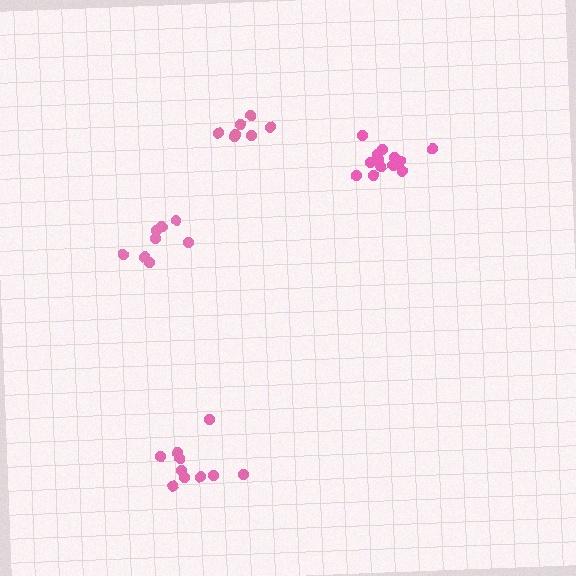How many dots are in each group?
Group 1: 8 dots, Group 2: 13 dots, Group 3: 10 dots, Group 4: 7 dots (38 total).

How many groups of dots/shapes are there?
There are 4 groups.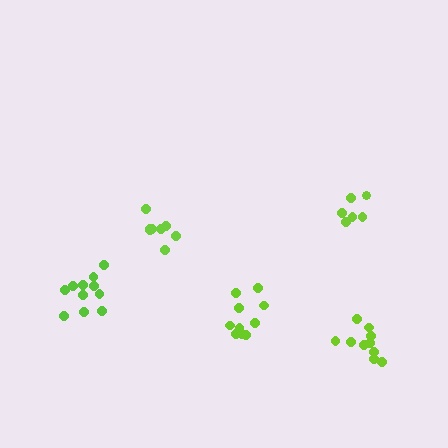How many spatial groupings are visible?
There are 5 spatial groupings.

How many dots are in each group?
Group 1: 11 dots, Group 2: 10 dots, Group 3: 10 dots, Group 4: 8 dots, Group 5: 6 dots (45 total).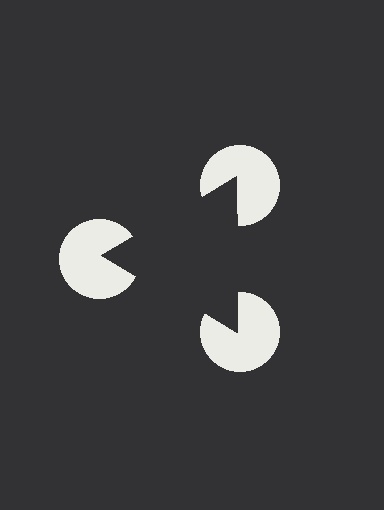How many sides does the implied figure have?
3 sides.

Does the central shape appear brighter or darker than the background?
It typically appears slightly darker than the background, even though no actual brightness change is drawn.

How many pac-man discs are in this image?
There are 3 — one at each vertex of the illusory triangle.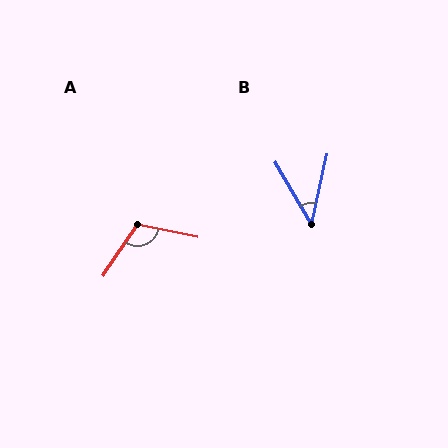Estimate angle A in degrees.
Approximately 112 degrees.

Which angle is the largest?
A, at approximately 112 degrees.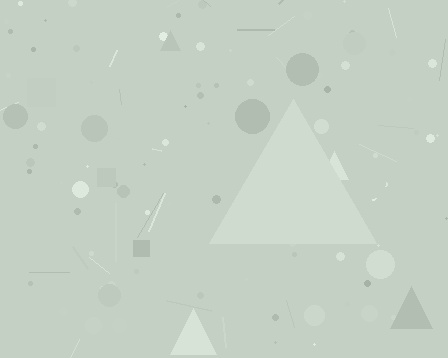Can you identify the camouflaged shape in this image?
The camouflaged shape is a triangle.